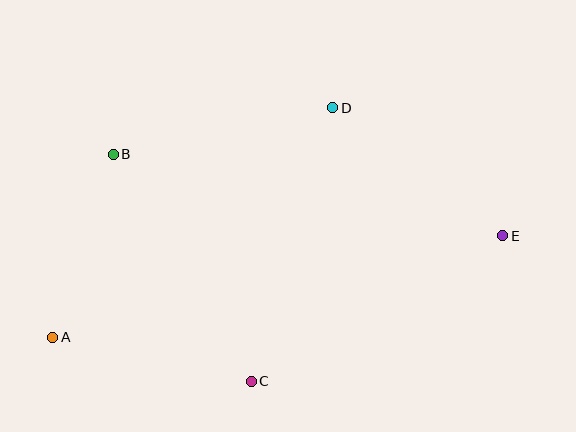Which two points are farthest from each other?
Points A and E are farthest from each other.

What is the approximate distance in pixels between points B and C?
The distance between B and C is approximately 266 pixels.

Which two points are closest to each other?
Points A and B are closest to each other.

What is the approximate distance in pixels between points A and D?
The distance between A and D is approximately 362 pixels.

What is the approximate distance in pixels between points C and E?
The distance between C and E is approximately 291 pixels.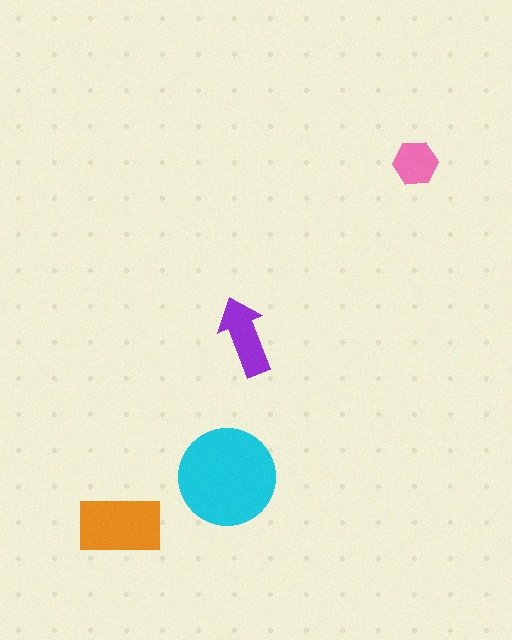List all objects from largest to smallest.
The cyan circle, the orange rectangle, the purple arrow, the pink hexagon.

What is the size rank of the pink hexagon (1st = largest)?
4th.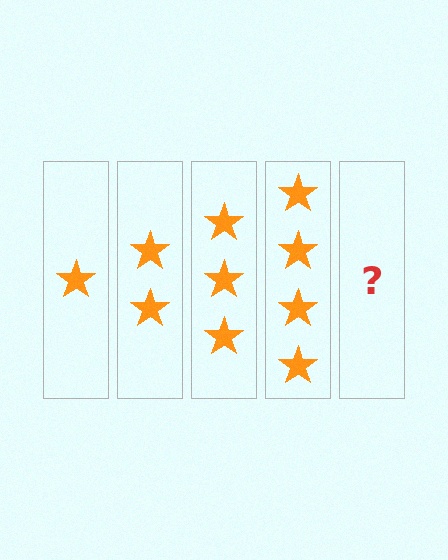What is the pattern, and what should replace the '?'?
The pattern is that each step adds one more star. The '?' should be 5 stars.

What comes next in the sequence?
The next element should be 5 stars.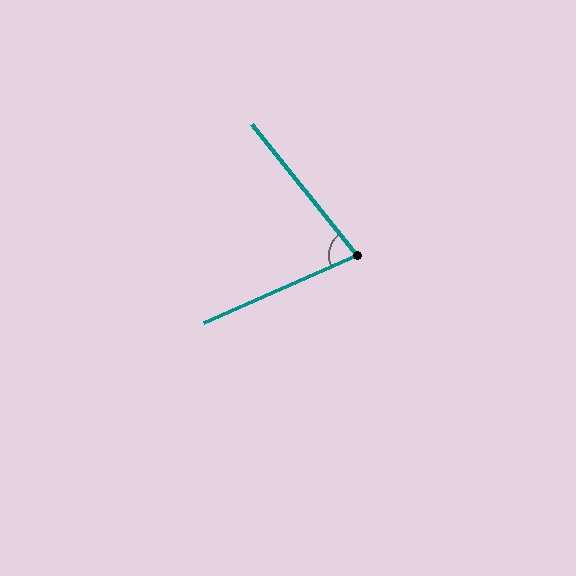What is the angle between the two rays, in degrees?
Approximately 75 degrees.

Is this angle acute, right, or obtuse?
It is acute.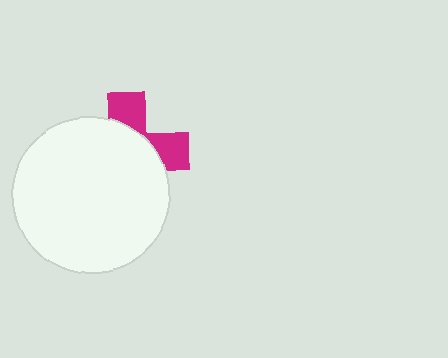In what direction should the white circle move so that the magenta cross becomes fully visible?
The white circle should move toward the lower-left. That is the shortest direction to clear the overlap and leave the magenta cross fully visible.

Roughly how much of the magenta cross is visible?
A small part of it is visible (roughly 32%).